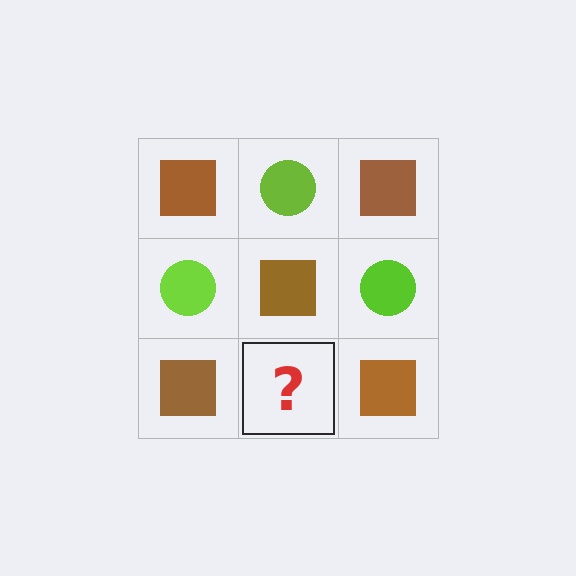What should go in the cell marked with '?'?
The missing cell should contain a lime circle.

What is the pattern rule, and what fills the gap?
The rule is that it alternates brown square and lime circle in a checkerboard pattern. The gap should be filled with a lime circle.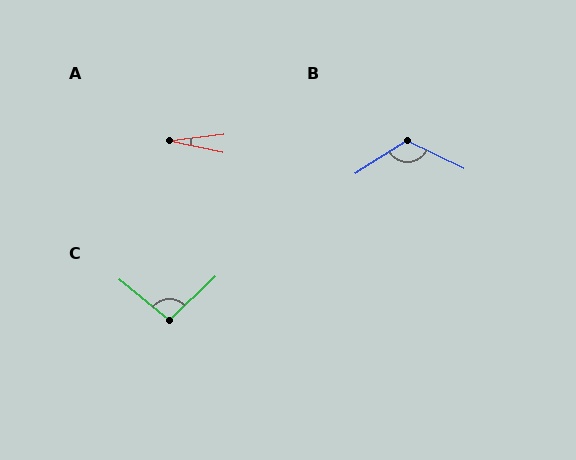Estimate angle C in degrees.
Approximately 97 degrees.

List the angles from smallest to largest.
A (19°), C (97°), B (121°).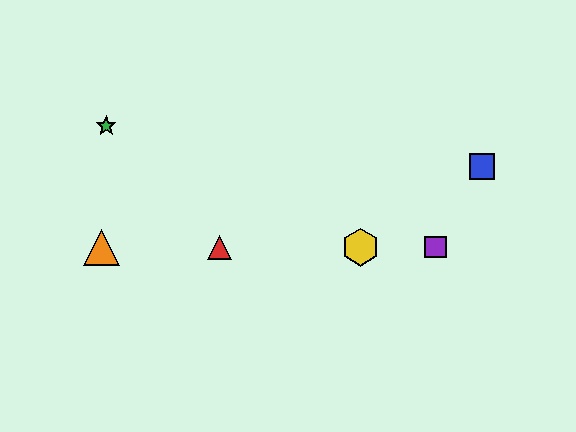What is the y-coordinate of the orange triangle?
The orange triangle is at y≈247.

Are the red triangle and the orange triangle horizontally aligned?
Yes, both are at y≈247.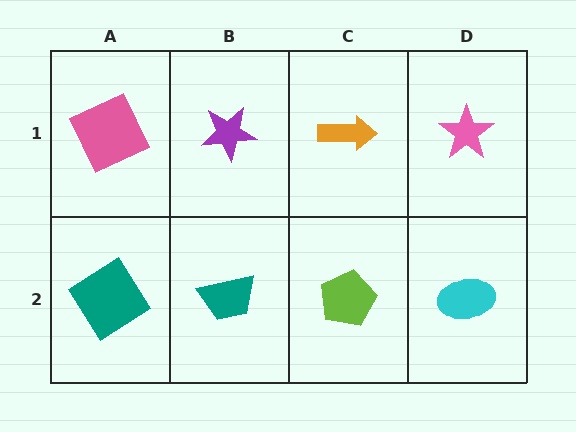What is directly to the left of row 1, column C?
A purple star.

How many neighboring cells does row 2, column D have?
2.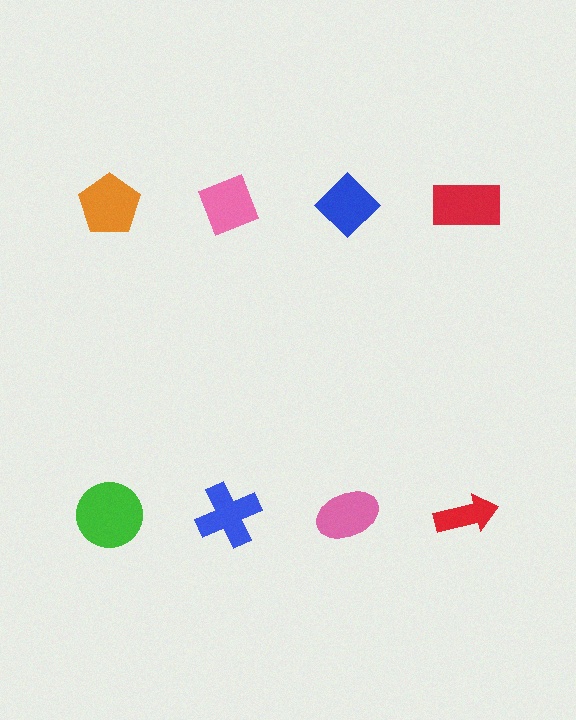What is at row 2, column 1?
A green circle.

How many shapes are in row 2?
4 shapes.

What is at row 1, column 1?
An orange pentagon.